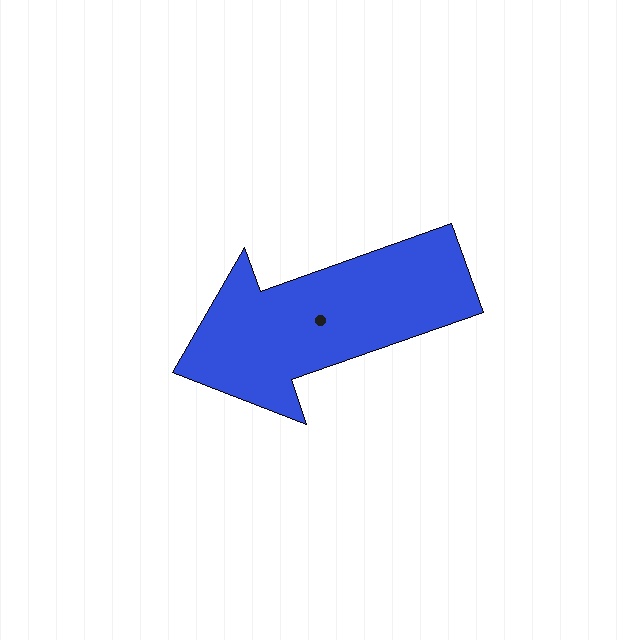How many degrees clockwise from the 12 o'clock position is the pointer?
Approximately 251 degrees.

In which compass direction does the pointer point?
West.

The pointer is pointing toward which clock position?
Roughly 8 o'clock.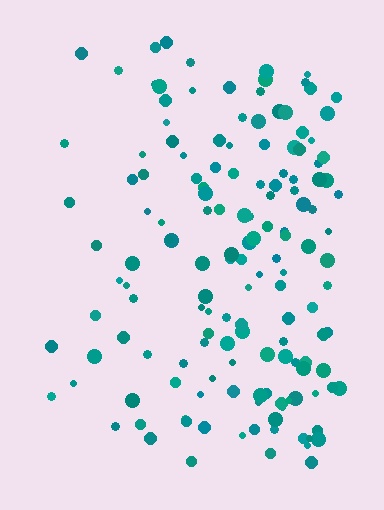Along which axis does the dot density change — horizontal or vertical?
Horizontal.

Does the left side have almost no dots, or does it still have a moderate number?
Still a moderate number, just noticeably fewer than the right.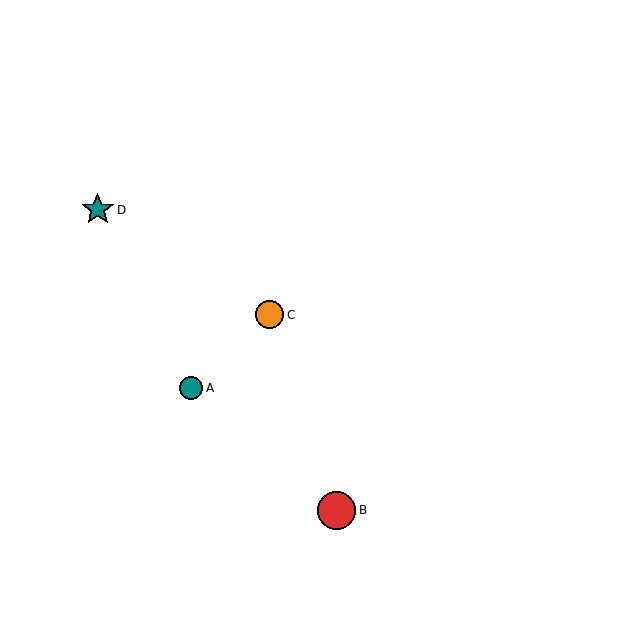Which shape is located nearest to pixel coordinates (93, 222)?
The teal star (labeled D) at (98, 210) is nearest to that location.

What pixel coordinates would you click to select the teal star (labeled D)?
Click at (98, 210) to select the teal star D.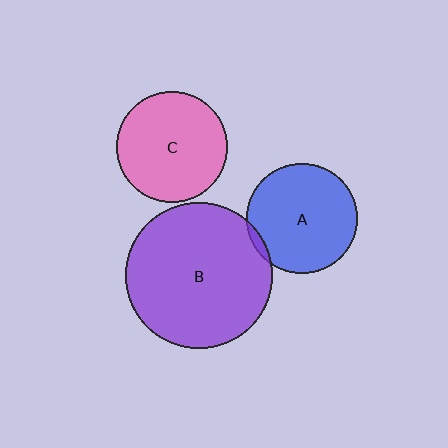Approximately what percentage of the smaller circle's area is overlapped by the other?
Approximately 5%.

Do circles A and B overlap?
Yes.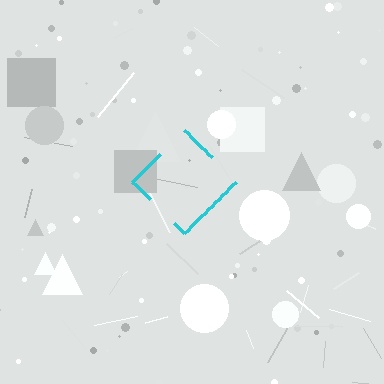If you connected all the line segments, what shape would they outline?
They would outline a diamond.